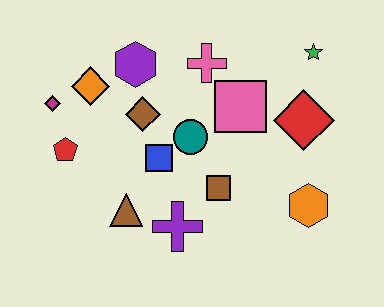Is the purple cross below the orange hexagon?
Yes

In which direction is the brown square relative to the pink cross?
The brown square is below the pink cross.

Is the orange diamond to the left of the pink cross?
Yes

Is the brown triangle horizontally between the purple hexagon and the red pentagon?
Yes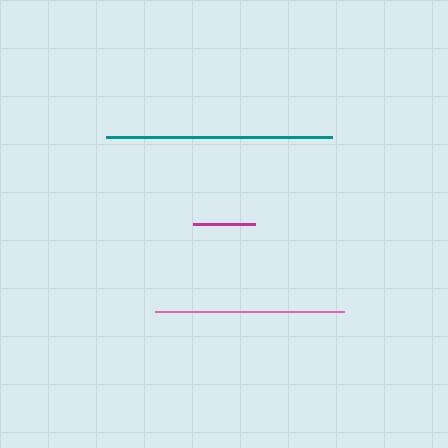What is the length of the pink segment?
The pink segment is approximately 189 pixels long.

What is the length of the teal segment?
The teal segment is approximately 226 pixels long.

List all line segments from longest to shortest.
From longest to shortest: teal, pink, magenta.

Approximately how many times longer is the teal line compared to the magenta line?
The teal line is approximately 3.6 times the length of the magenta line.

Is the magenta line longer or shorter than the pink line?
The pink line is longer than the magenta line.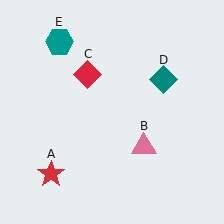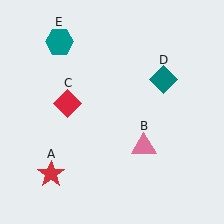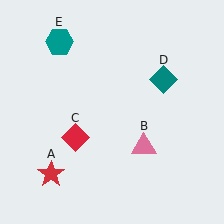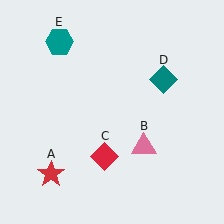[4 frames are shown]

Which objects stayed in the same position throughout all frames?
Red star (object A) and pink triangle (object B) and teal diamond (object D) and teal hexagon (object E) remained stationary.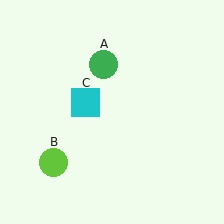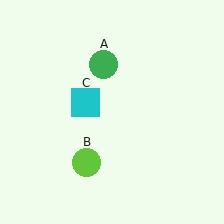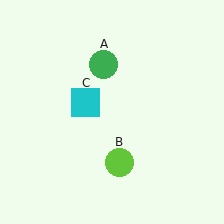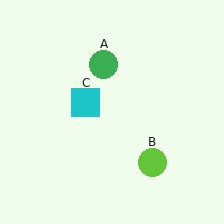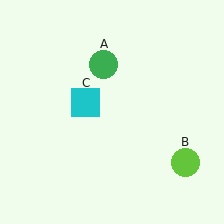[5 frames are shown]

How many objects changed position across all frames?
1 object changed position: lime circle (object B).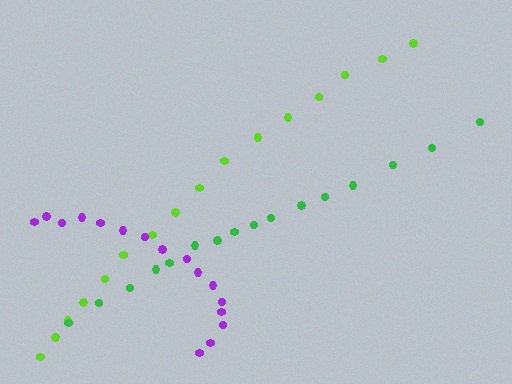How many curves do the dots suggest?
There are 3 distinct paths.